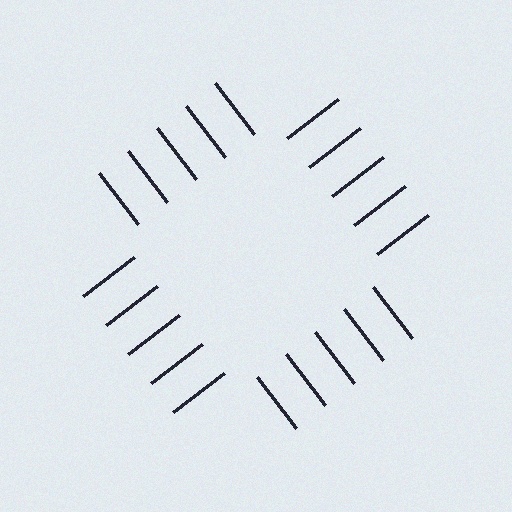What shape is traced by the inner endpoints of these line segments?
An illusory square — the line segments terminate on its edges but no continuous stroke is drawn.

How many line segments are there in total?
20 — 5 along each of the 4 edges.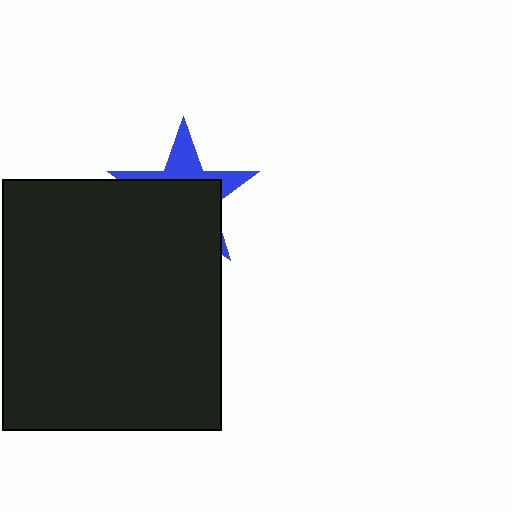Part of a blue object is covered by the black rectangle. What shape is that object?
It is a star.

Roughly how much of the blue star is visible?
A small part of it is visible (roughly 35%).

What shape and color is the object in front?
The object in front is a black rectangle.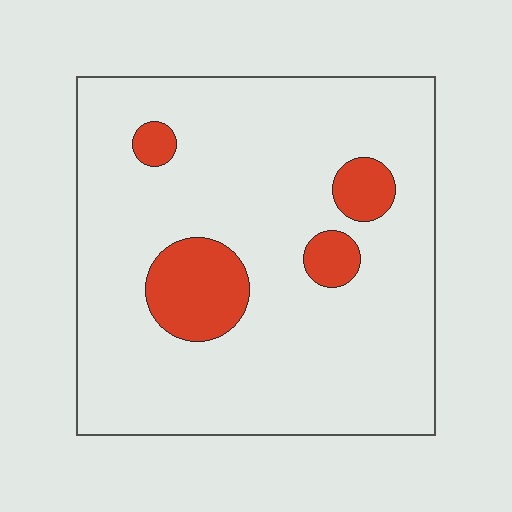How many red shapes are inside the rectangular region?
4.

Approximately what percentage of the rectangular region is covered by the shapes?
Approximately 10%.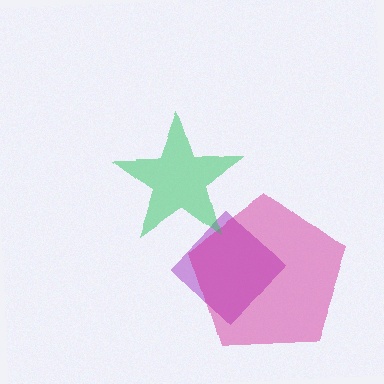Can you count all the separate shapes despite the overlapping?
Yes, there are 3 separate shapes.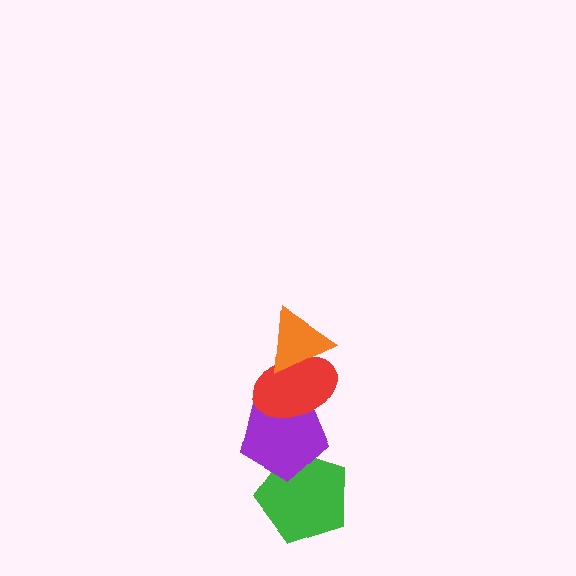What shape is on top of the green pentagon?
The purple pentagon is on top of the green pentagon.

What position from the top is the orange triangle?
The orange triangle is 1st from the top.